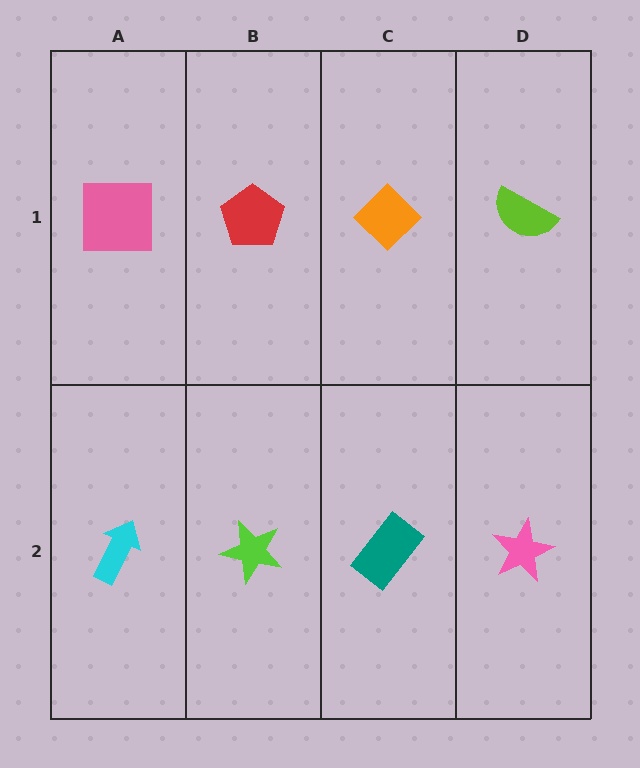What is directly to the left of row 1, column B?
A pink square.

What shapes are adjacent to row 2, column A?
A pink square (row 1, column A), a lime star (row 2, column B).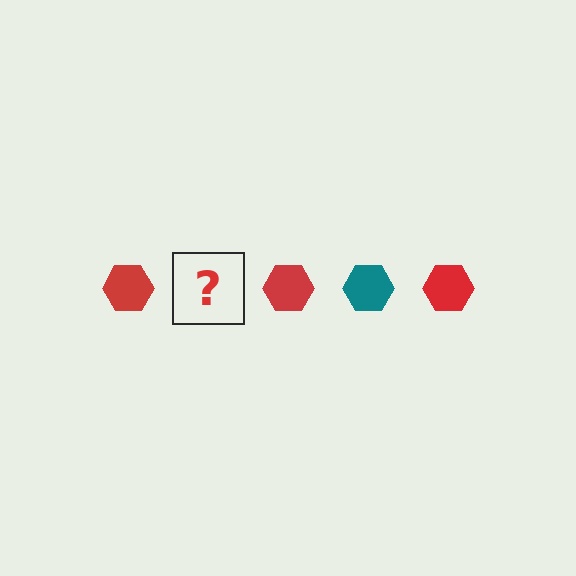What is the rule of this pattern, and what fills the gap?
The rule is that the pattern cycles through red, teal hexagons. The gap should be filled with a teal hexagon.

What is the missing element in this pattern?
The missing element is a teal hexagon.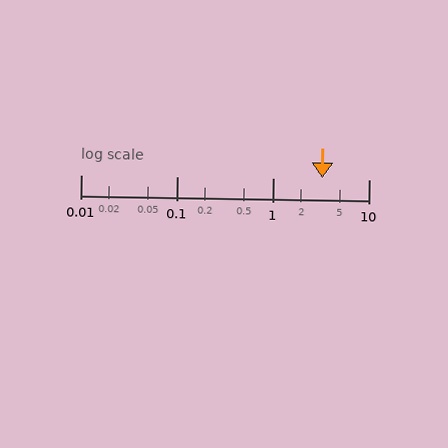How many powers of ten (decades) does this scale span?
The scale spans 3 decades, from 0.01 to 10.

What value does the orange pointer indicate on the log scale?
The pointer indicates approximately 3.3.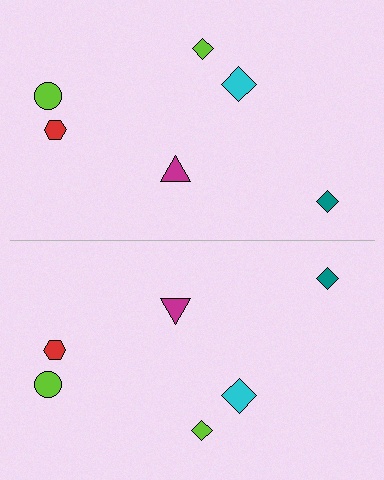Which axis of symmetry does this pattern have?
The pattern has a horizontal axis of symmetry running through the center of the image.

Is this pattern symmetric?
Yes, this pattern has bilateral (reflection) symmetry.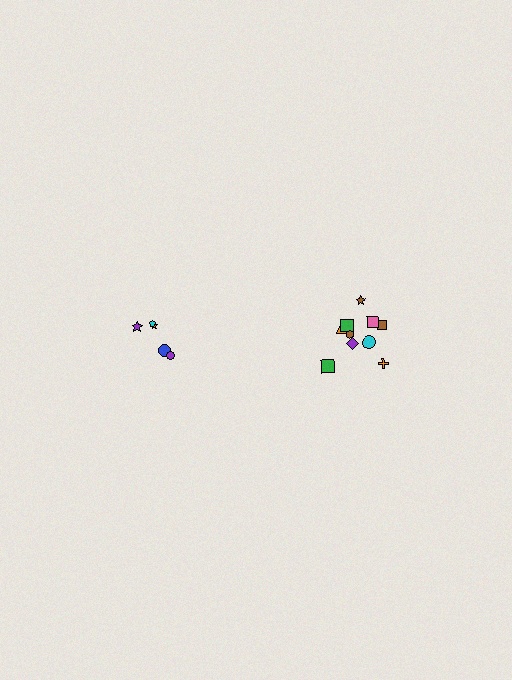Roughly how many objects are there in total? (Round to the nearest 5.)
Roughly 15 objects in total.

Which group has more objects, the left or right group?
The right group.